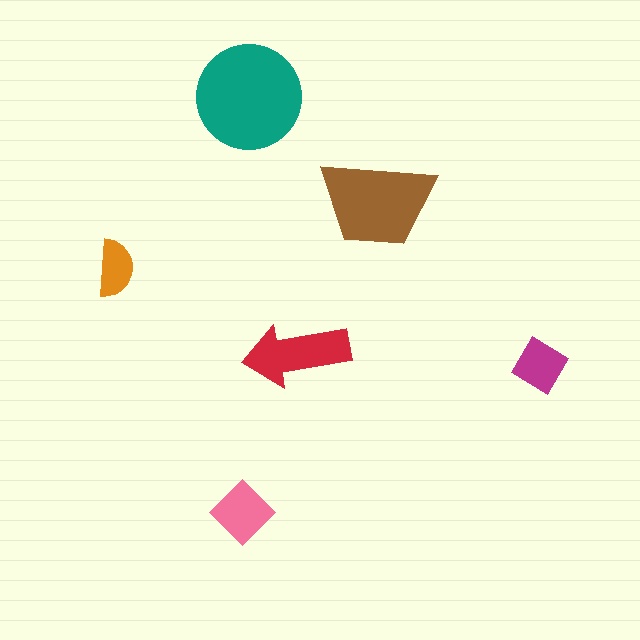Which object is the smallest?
The orange semicircle.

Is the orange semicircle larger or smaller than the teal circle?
Smaller.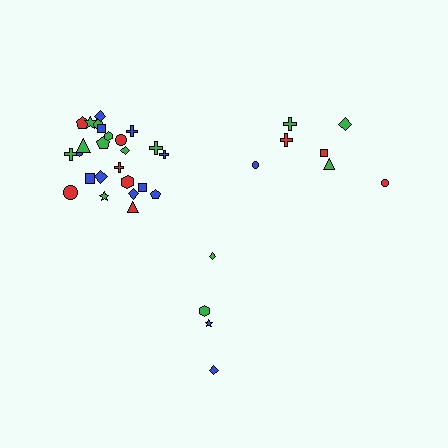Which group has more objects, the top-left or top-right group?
The top-left group.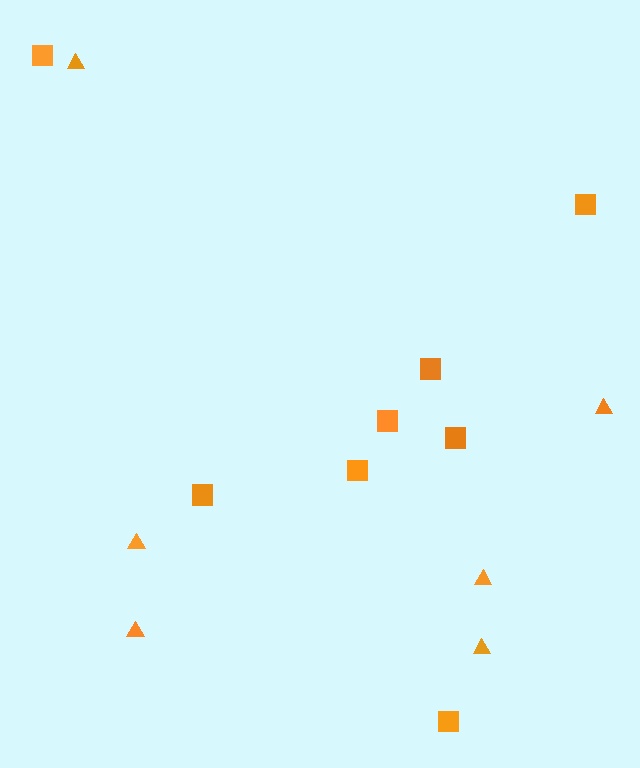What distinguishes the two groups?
There are 2 groups: one group of triangles (6) and one group of squares (8).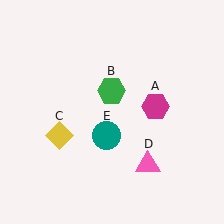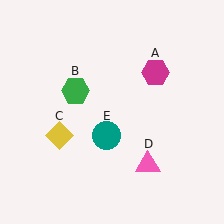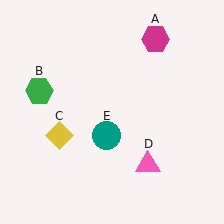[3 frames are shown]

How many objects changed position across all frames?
2 objects changed position: magenta hexagon (object A), green hexagon (object B).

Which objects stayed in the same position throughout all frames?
Yellow diamond (object C) and pink triangle (object D) and teal circle (object E) remained stationary.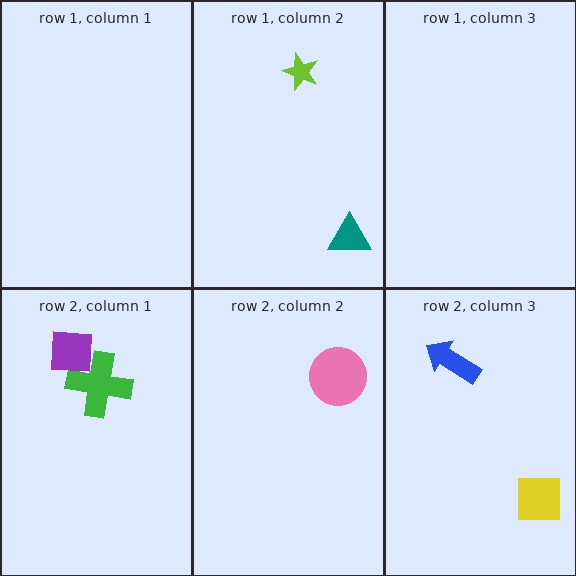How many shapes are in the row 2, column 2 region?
1.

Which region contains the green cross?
The row 2, column 1 region.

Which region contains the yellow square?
The row 2, column 3 region.